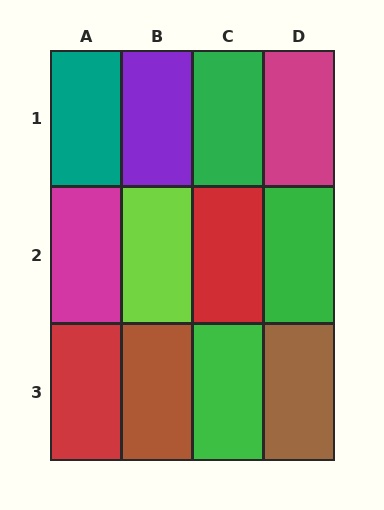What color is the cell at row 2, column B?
Lime.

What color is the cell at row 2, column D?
Green.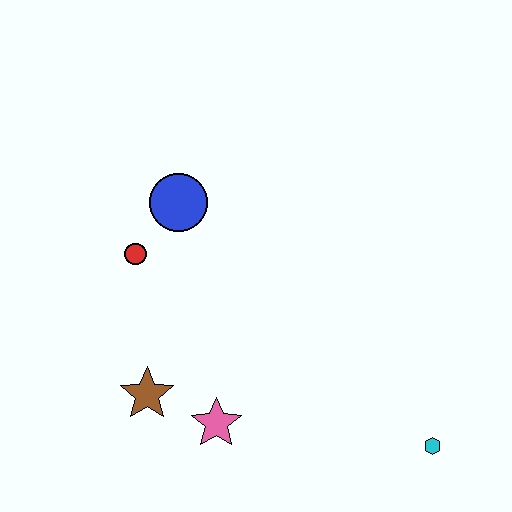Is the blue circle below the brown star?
No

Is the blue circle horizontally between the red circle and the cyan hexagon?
Yes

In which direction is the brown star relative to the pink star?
The brown star is to the left of the pink star.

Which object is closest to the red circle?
The blue circle is closest to the red circle.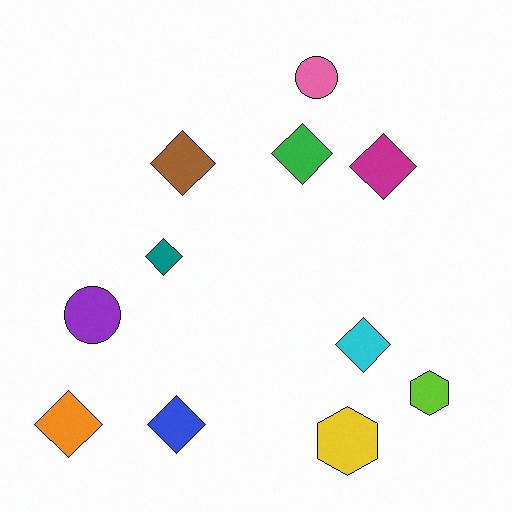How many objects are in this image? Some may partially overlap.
There are 11 objects.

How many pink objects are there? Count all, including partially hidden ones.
There is 1 pink object.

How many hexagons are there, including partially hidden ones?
There are 2 hexagons.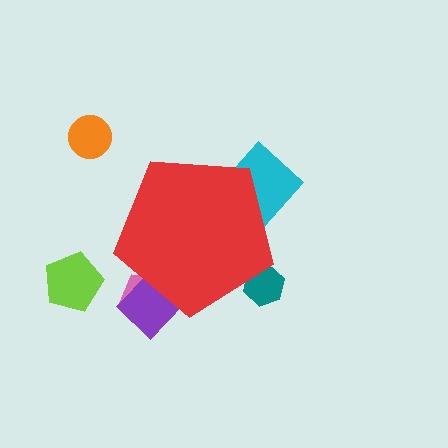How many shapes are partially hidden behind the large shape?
4 shapes are partially hidden.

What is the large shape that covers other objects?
A red pentagon.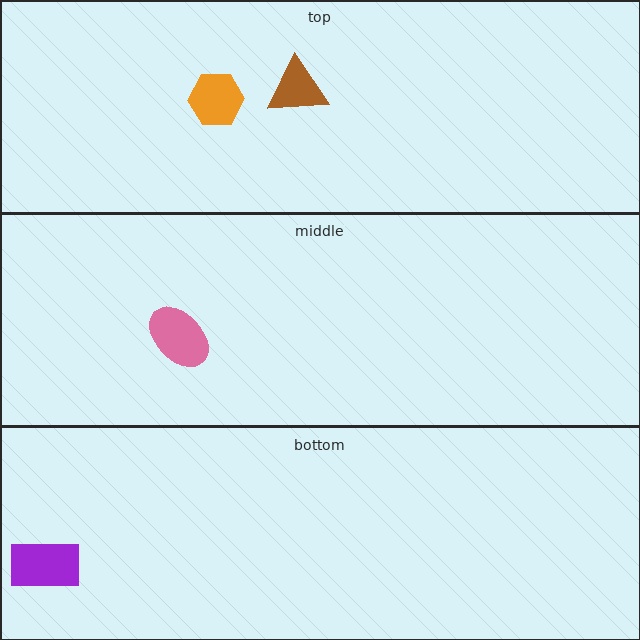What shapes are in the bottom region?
The purple rectangle.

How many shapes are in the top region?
2.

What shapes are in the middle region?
The pink ellipse.